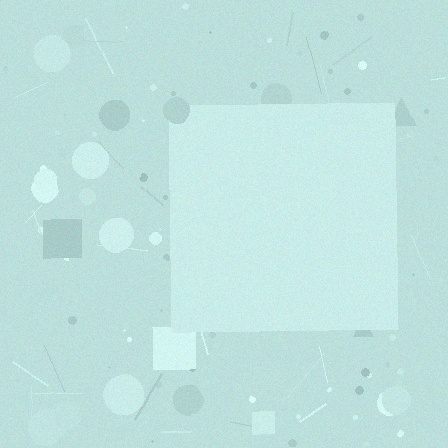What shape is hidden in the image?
A square is hidden in the image.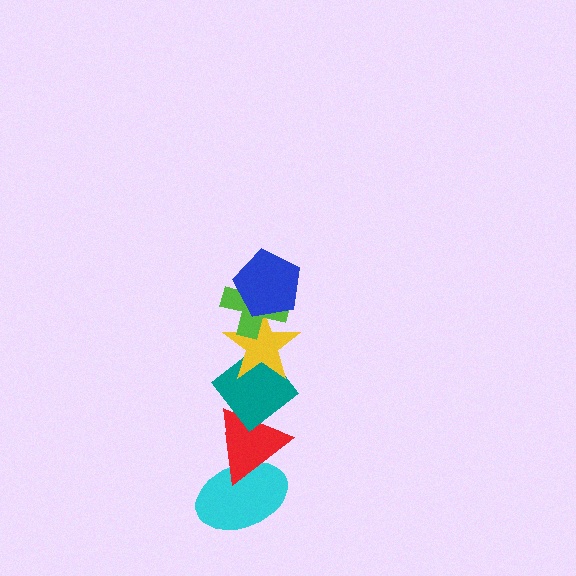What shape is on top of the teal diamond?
The yellow star is on top of the teal diamond.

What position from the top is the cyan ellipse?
The cyan ellipse is 6th from the top.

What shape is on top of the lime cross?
The blue pentagon is on top of the lime cross.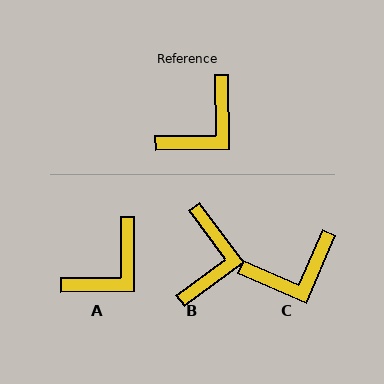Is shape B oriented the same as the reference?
No, it is off by about 36 degrees.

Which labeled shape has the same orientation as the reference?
A.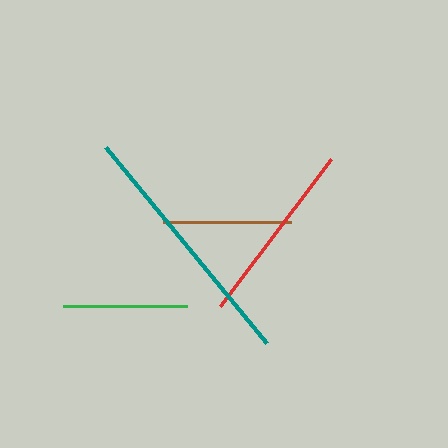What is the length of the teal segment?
The teal segment is approximately 254 pixels long.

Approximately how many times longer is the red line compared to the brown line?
The red line is approximately 1.4 times the length of the brown line.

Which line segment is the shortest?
The green line is the shortest at approximately 124 pixels.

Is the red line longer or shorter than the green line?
The red line is longer than the green line.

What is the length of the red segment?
The red segment is approximately 184 pixels long.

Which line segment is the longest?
The teal line is the longest at approximately 254 pixels.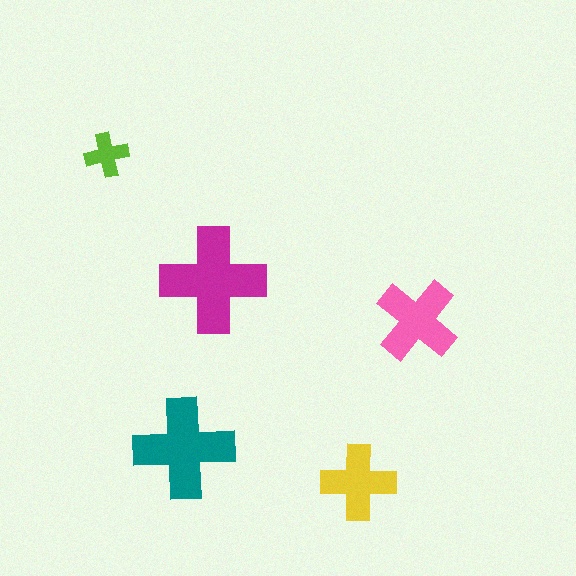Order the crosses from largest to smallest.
the magenta one, the teal one, the pink one, the yellow one, the lime one.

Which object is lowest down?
The yellow cross is bottommost.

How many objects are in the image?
There are 5 objects in the image.